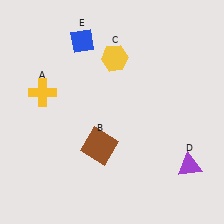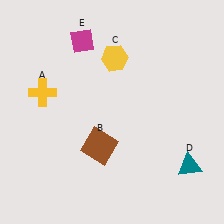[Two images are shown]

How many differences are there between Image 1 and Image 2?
There are 2 differences between the two images.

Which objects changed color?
D changed from purple to teal. E changed from blue to magenta.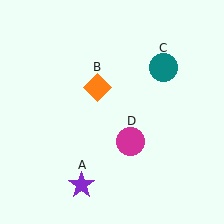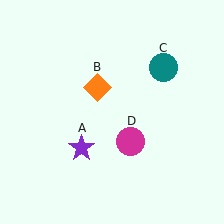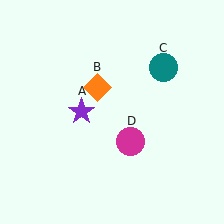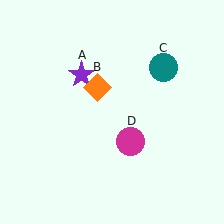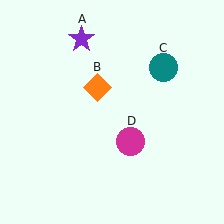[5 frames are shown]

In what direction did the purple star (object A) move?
The purple star (object A) moved up.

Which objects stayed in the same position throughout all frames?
Orange diamond (object B) and teal circle (object C) and magenta circle (object D) remained stationary.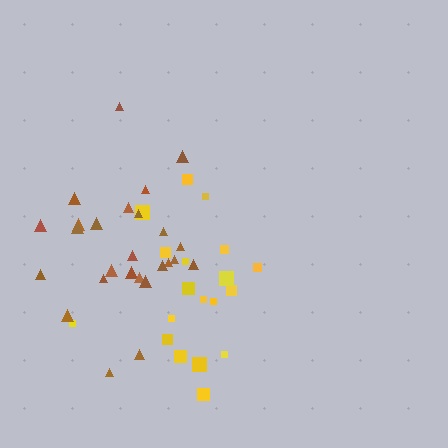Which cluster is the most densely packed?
Yellow.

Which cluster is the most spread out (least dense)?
Brown.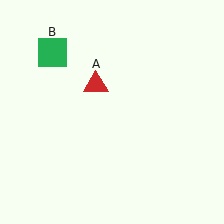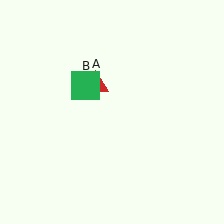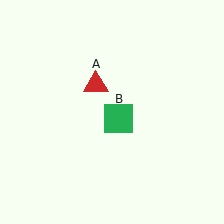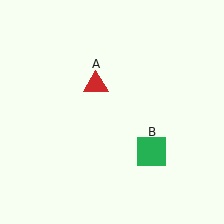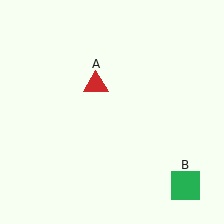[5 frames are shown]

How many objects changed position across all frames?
1 object changed position: green square (object B).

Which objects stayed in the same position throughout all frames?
Red triangle (object A) remained stationary.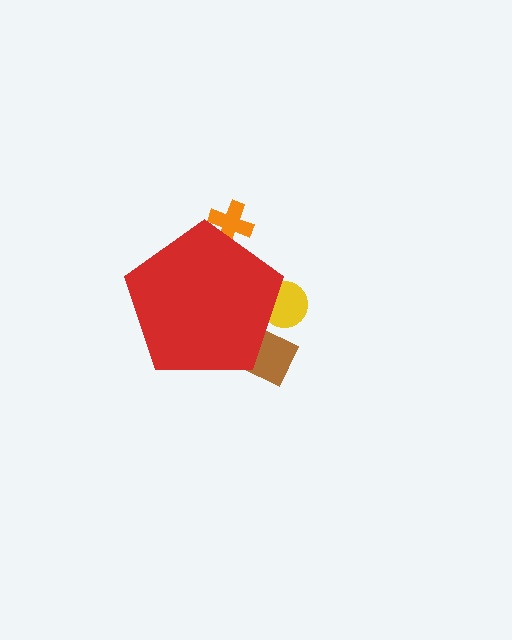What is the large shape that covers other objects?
A red pentagon.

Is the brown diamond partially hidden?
Yes, the brown diamond is partially hidden behind the red pentagon.